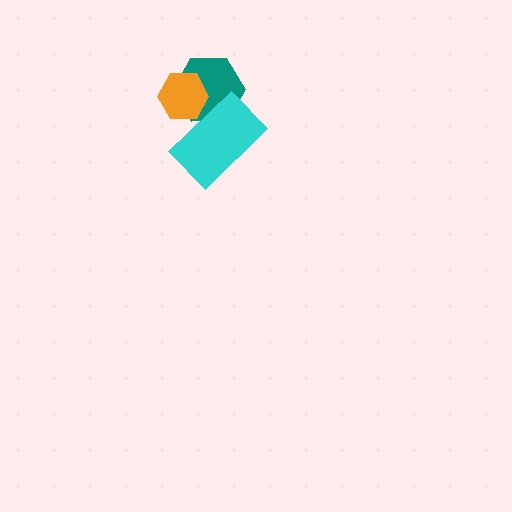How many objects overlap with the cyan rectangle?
2 objects overlap with the cyan rectangle.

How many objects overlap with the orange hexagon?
2 objects overlap with the orange hexagon.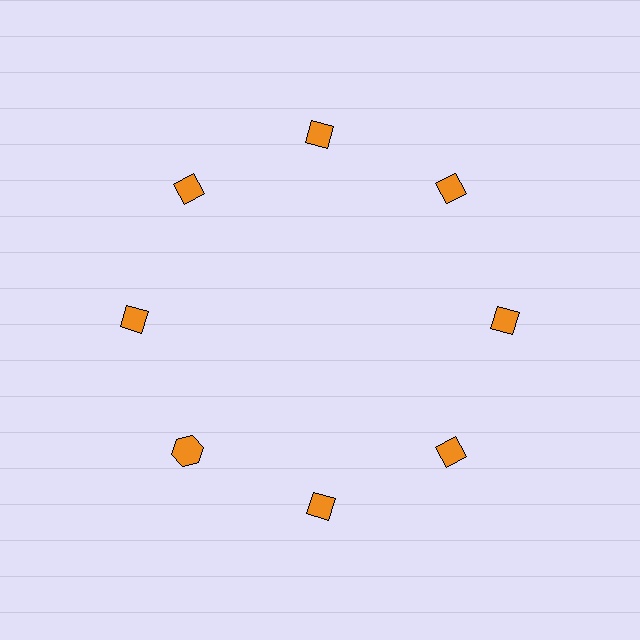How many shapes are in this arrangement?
There are 8 shapes arranged in a ring pattern.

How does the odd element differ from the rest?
It has a different shape: hexagon instead of diamond.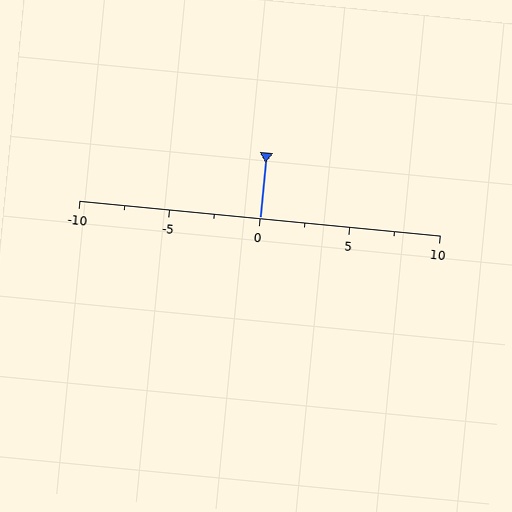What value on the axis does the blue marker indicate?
The marker indicates approximately 0.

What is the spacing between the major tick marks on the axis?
The major ticks are spaced 5 apart.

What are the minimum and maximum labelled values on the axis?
The axis runs from -10 to 10.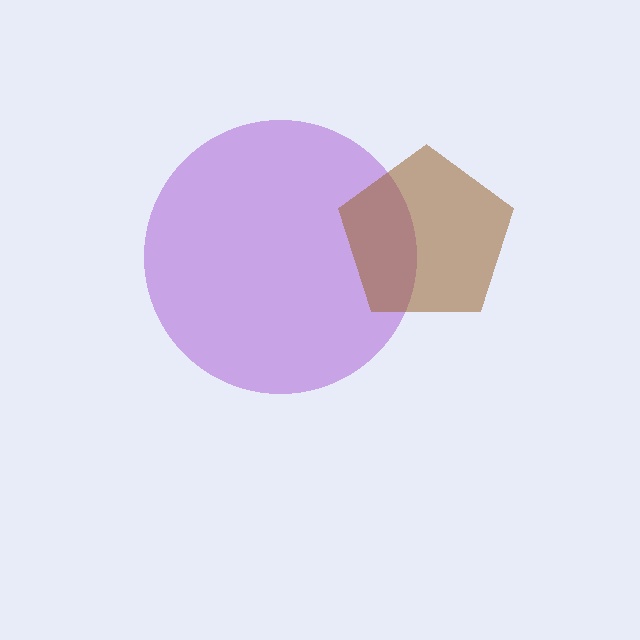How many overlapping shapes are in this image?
There are 2 overlapping shapes in the image.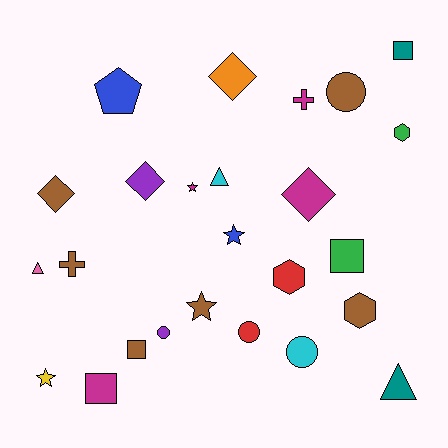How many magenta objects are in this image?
There are 4 magenta objects.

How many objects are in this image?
There are 25 objects.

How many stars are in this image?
There are 4 stars.